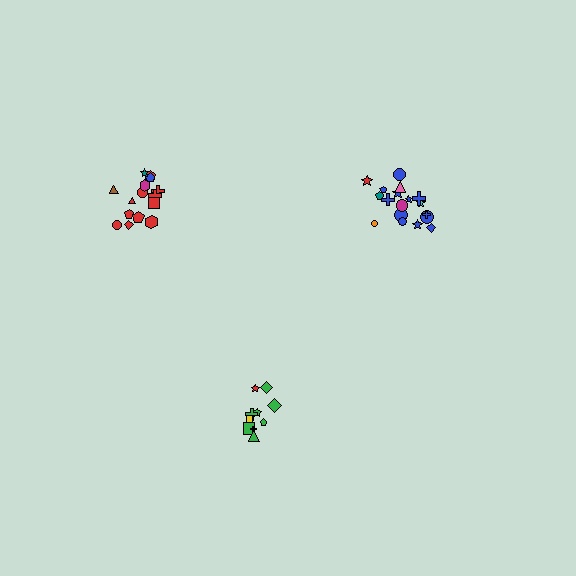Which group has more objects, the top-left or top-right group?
The top-right group.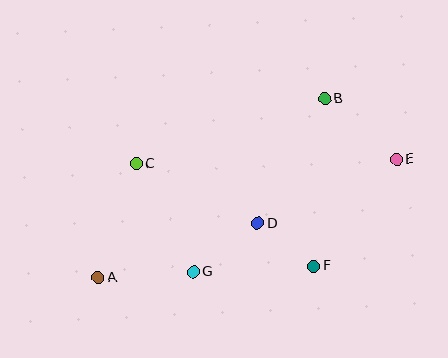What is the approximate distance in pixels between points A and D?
The distance between A and D is approximately 169 pixels.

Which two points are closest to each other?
Points D and F are closest to each other.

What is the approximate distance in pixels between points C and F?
The distance between C and F is approximately 205 pixels.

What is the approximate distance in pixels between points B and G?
The distance between B and G is approximately 217 pixels.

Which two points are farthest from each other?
Points A and E are farthest from each other.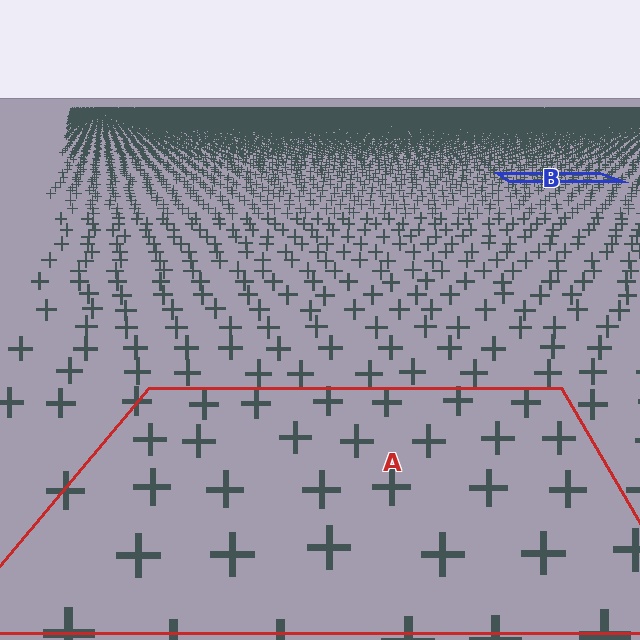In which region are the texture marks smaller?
The texture marks are smaller in region B, because it is farther away.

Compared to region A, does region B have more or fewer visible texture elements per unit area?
Region B has more texture elements per unit area — they are packed more densely because it is farther away.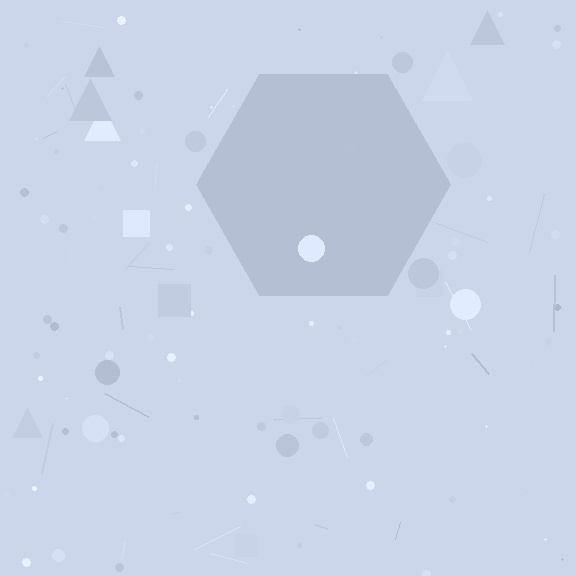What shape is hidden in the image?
A hexagon is hidden in the image.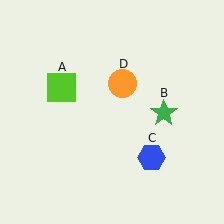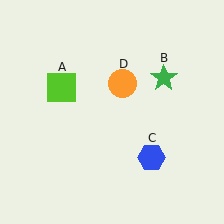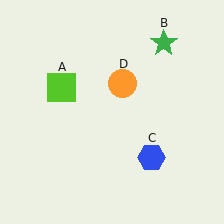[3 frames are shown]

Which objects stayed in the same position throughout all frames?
Lime square (object A) and blue hexagon (object C) and orange circle (object D) remained stationary.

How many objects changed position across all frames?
1 object changed position: green star (object B).